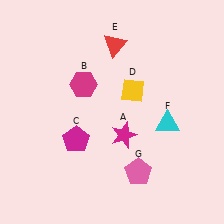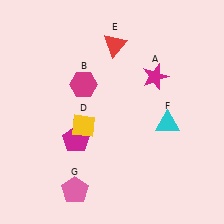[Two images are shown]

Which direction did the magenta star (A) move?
The magenta star (A) moved up.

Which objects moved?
The objects that moved are: the magenta star (A), the yellow diamond (D), the pink pentagon (G).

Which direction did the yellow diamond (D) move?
The yellow diamond (D) moved left.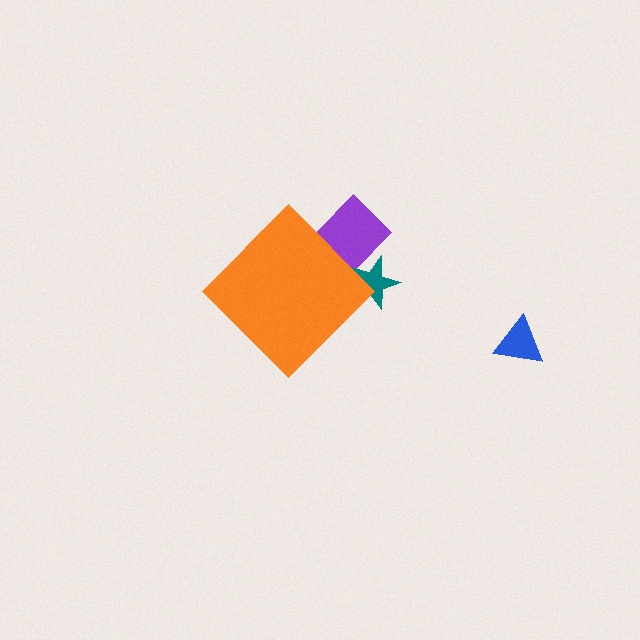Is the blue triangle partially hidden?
No, the blue triangle is fully visible.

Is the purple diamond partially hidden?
Yes, the purple diamond is partially hidden behind the orange diamond.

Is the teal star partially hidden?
Yes, the teal star is partially hidden behind the orange diamond.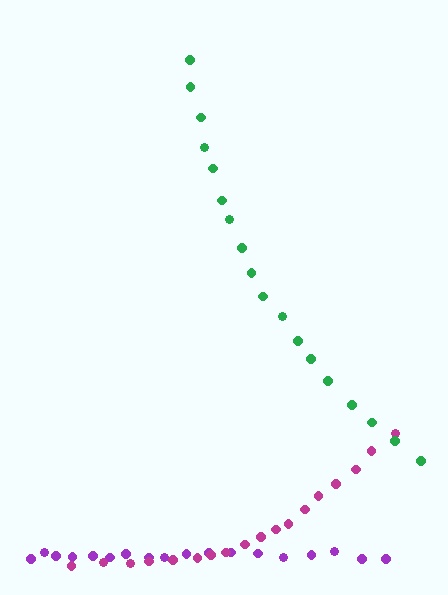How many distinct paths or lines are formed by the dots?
There are 3 distinct paths.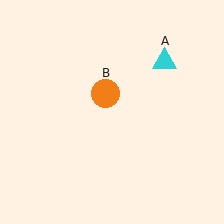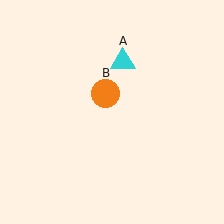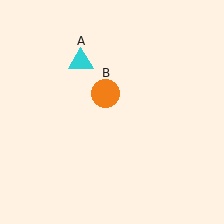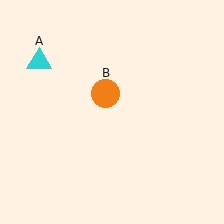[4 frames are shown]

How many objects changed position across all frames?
1 object changed position: cyan triangle (object A).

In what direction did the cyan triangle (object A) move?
The cyan triangle (object A) moved left.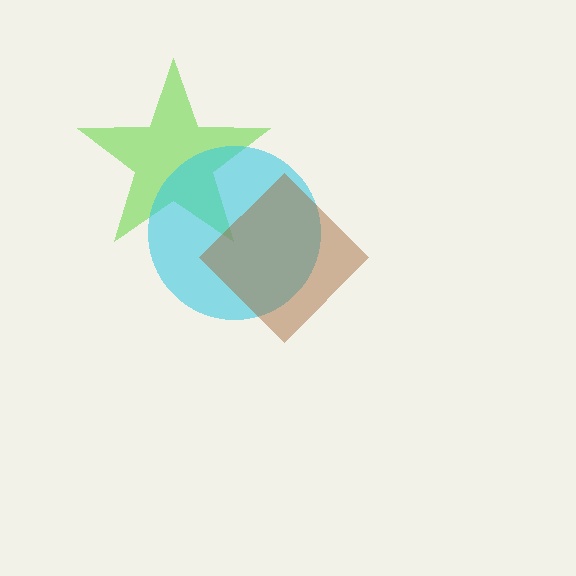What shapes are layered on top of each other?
The layered shapes are: a lime star, a cyan circle, a brown diamond.